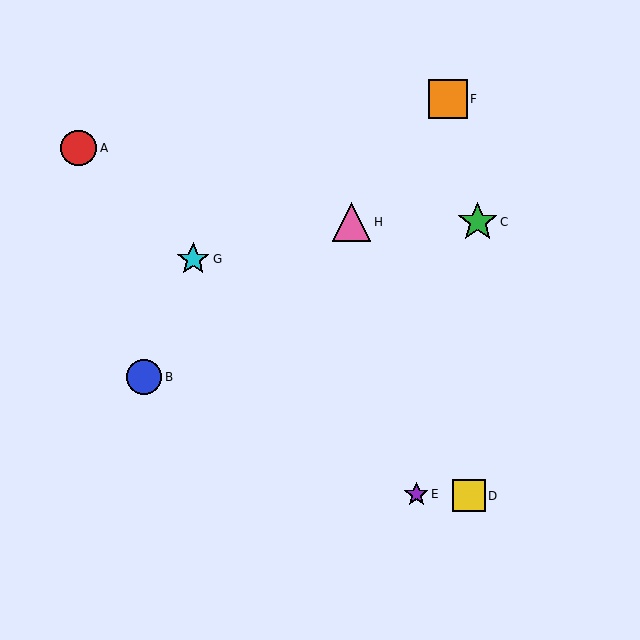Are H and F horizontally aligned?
No, H is at y≈222 and F is at y≈99.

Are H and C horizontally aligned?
Yes, both are at y≈222.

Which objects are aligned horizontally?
Objects C, H are aligned horizontally.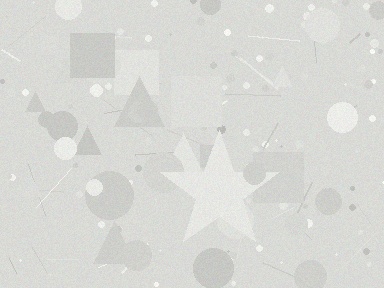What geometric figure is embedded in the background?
A star is embedded in the background.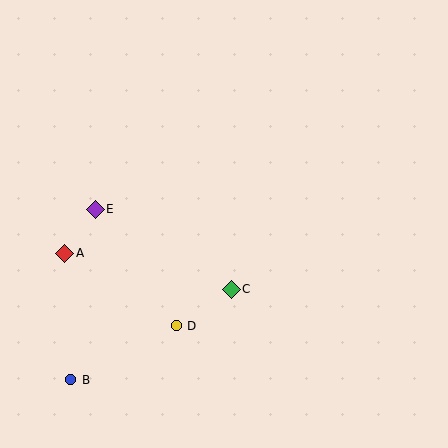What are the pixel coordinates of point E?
Point E is at (95, 209).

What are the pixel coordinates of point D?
Point D is at (176, 326).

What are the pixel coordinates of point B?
Point B is at (71, 380).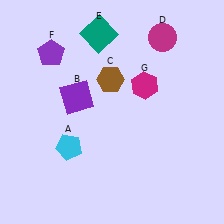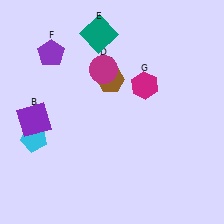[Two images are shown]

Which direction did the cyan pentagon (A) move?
The cyan pentagon (A) moved left.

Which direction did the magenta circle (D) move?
The magenta circle (D) moved left.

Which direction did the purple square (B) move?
The purple square (B) moved left.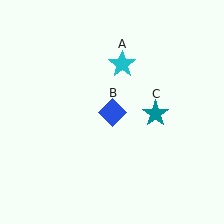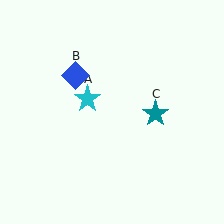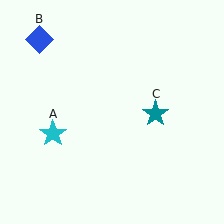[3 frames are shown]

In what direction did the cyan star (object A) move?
The cyan star (object A) moved down and to the left.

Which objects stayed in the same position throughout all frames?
Teal star (object C) remained stationary.